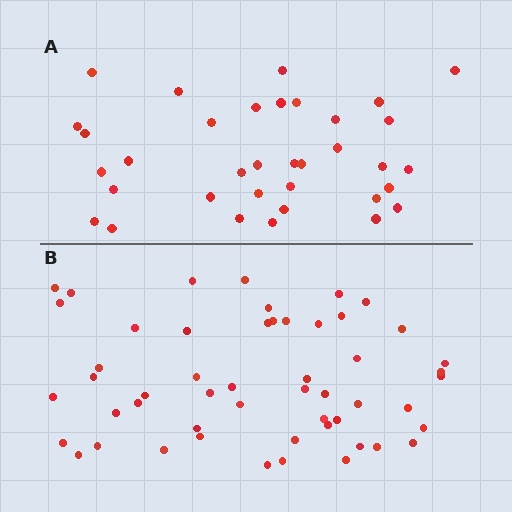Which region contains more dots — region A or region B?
Region B (the bottom region) has more dots.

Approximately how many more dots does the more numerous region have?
Region B has approximately 15 more dots than region A.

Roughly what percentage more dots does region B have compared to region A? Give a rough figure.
About 50% more.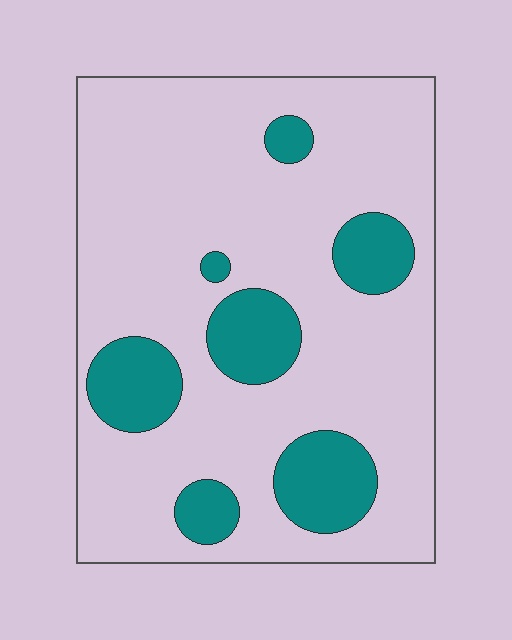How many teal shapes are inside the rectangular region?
7.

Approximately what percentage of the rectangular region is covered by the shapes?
Approximately 20%.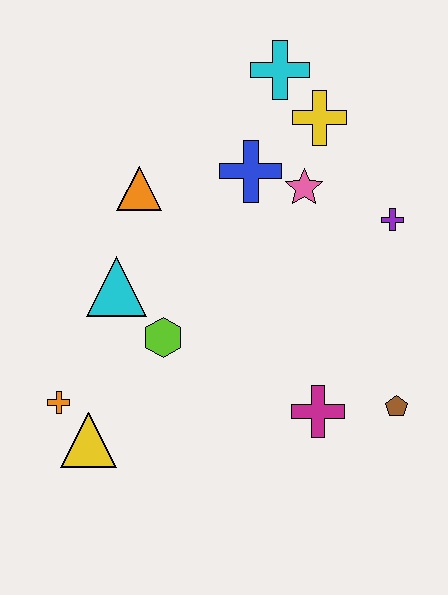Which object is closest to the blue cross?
The pink star is closest to the blue cross.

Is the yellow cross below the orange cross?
No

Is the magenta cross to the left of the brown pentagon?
Yes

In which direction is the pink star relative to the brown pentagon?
The pink star is above the brown pentagon.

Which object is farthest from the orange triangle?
The brown pentagon is farthest from the orange triangle.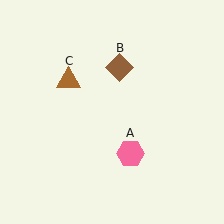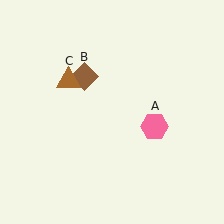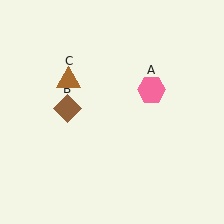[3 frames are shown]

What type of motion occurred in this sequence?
The pink hexagon (object A), brown diamond (object B) rotated counterclockwise around the center of the scene.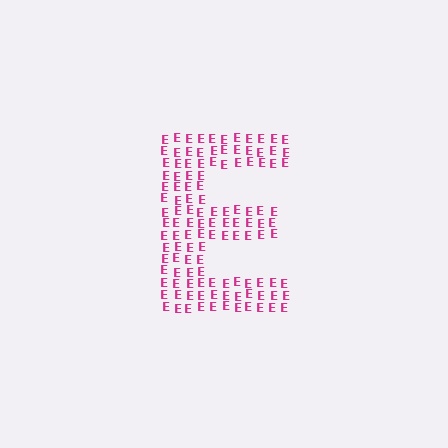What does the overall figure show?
The overall figure shows the letter E.